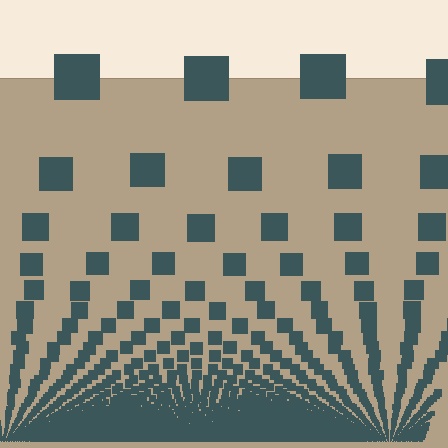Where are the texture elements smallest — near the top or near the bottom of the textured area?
Near the bottom.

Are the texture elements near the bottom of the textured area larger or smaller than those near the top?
Smaller. The gradient is inverted — elements near the bottom are smaller and denser.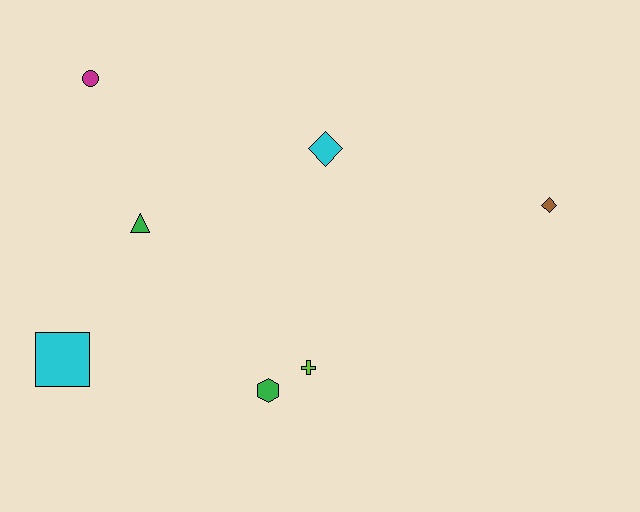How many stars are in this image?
There are no stars.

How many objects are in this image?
There are 7 objects.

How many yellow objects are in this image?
There are no yellow objects.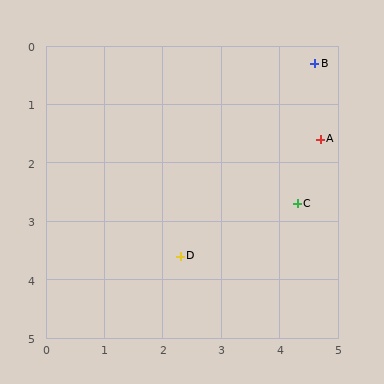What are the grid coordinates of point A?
Point A is at approximately (4.7, 1.6).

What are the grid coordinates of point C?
Point C is at approximately (4.3, 2.7).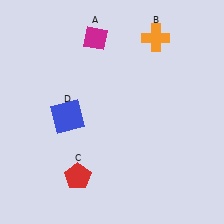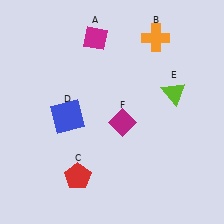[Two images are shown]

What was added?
A lime triangle (E), a magenta diamond (F) were added in Image 2.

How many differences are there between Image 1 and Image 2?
There are 2 differences between the two images.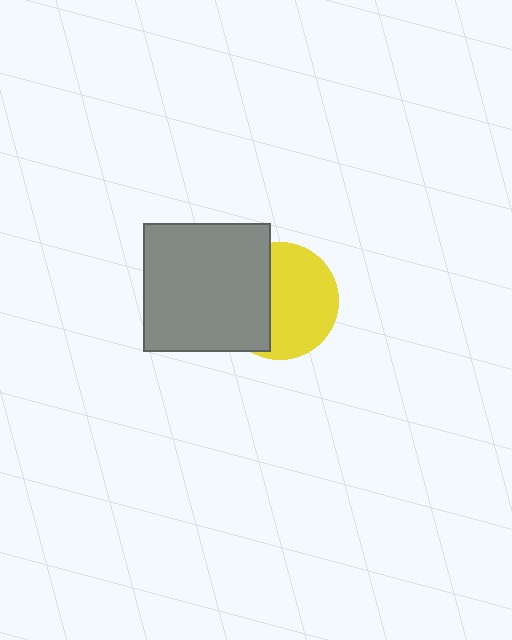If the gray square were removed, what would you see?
You would see the complete yellow circle.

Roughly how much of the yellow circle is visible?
About half of it is visible (roughly 60%).